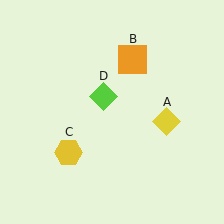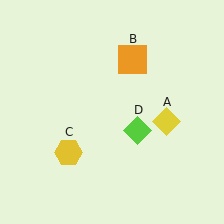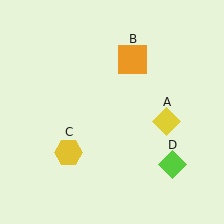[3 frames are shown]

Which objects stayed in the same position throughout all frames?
Yellow diamond (object A) and orange square (object B) and yellow hexagon (object C) remained stationary.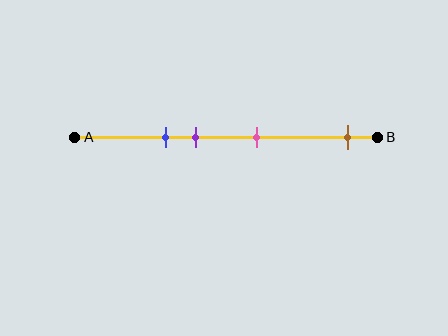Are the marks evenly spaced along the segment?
No, the marks are not evenly spaced.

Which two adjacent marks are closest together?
The blue and purple marks are the closest adjacent pair.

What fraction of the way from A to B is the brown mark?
The brown mark is approximately 90% (0.9) of the way from A to B.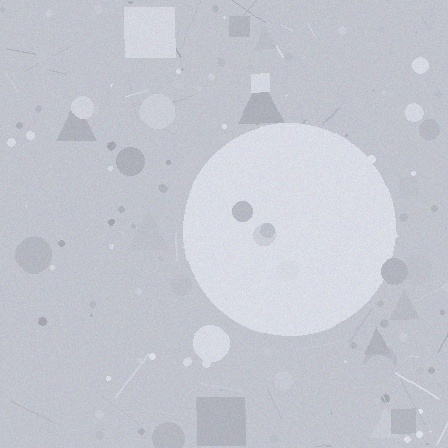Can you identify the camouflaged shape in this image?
The camouflaged shape is a circle.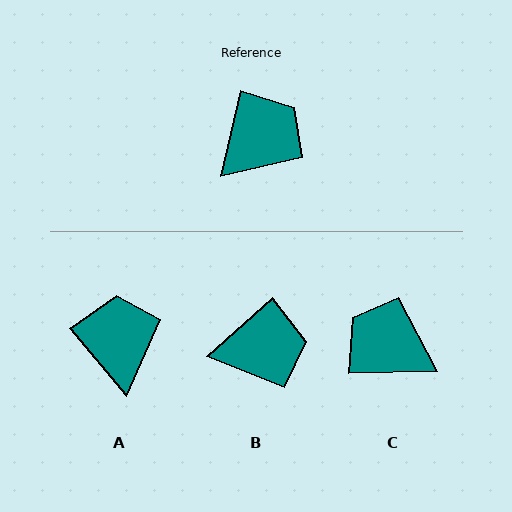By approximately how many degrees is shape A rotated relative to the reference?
Approximately 53 degrees counter-clockwise.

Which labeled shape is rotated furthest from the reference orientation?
C, about 104 degrees away.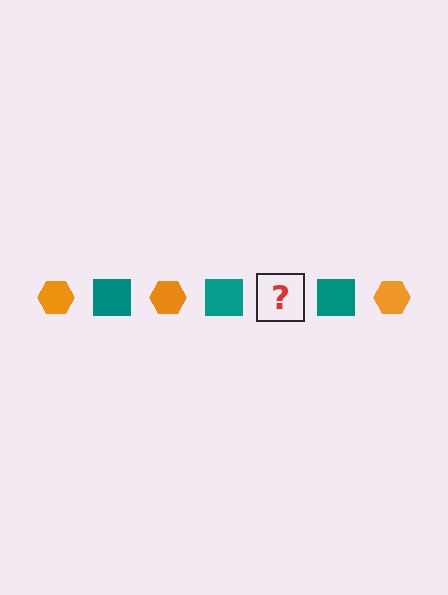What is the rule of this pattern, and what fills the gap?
The rule is that the pattern alternates between orange hexagon and teal square. The gap should be filled with an orange hexagon.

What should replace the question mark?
The question mark should be replaced with an orange hexagon.